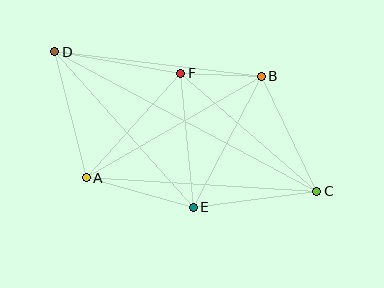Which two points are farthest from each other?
Points C and D are farthest from each other.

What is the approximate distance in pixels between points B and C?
The distance between B and C is approximately 128 pixels.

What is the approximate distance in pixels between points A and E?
The distance between A and E is approximately 111 pixels.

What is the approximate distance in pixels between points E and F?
The distance between E and F is approximately 134 pixels.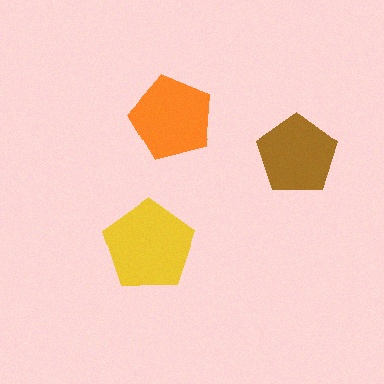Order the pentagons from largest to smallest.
the yellow one, the orange one, the brown one.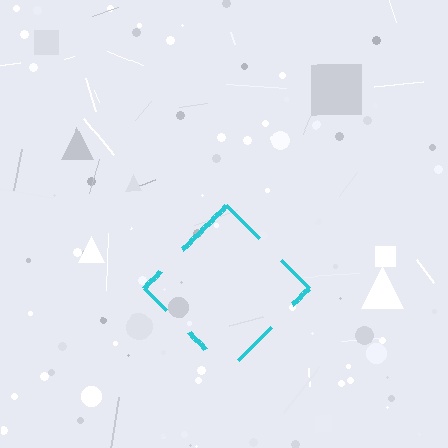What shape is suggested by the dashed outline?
The dashed outline suggests a diamond.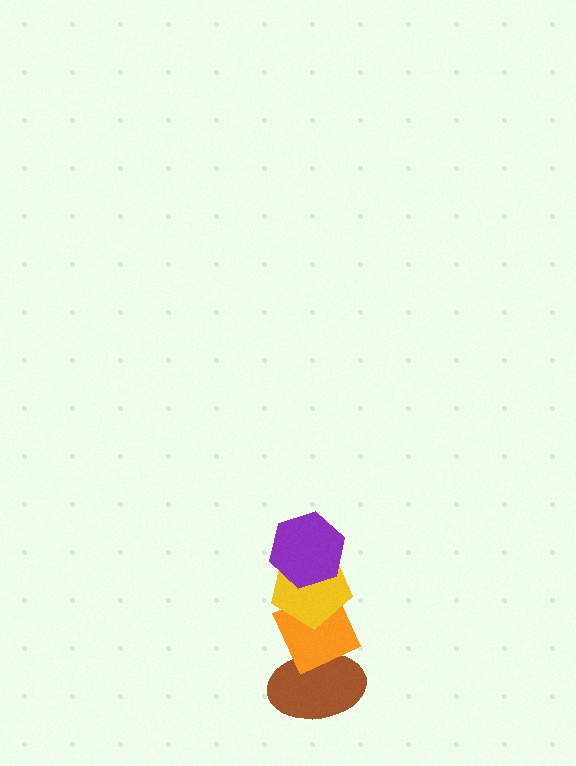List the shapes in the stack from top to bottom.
From top to bottom: the purple hexagon, the yellow pentagon, the orange diamond, the brown ellipse.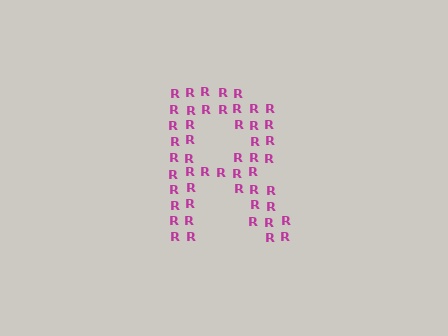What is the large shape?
The large shape is the letter R.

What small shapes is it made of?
It is made of small letter R's.